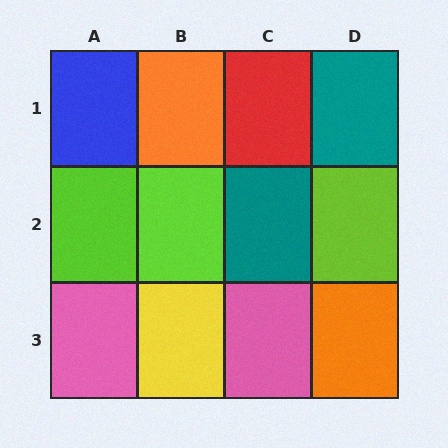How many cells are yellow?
1 cell is yellow.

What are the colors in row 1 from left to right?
Blue, orange, red, teal.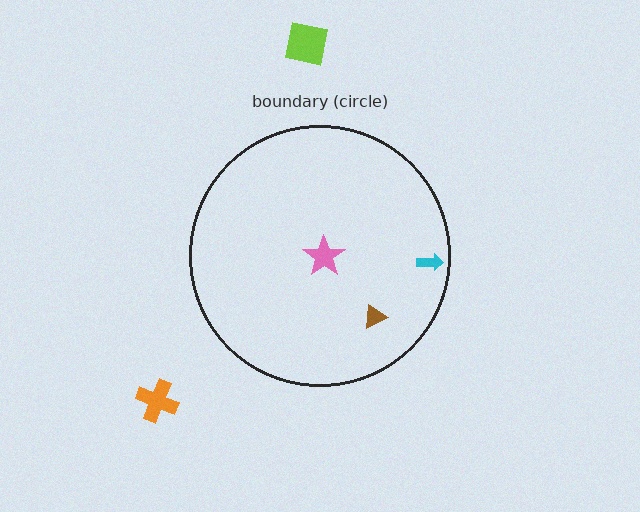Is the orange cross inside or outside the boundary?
Outside.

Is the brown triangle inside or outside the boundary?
Inside.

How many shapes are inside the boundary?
3 inside, 2 outside.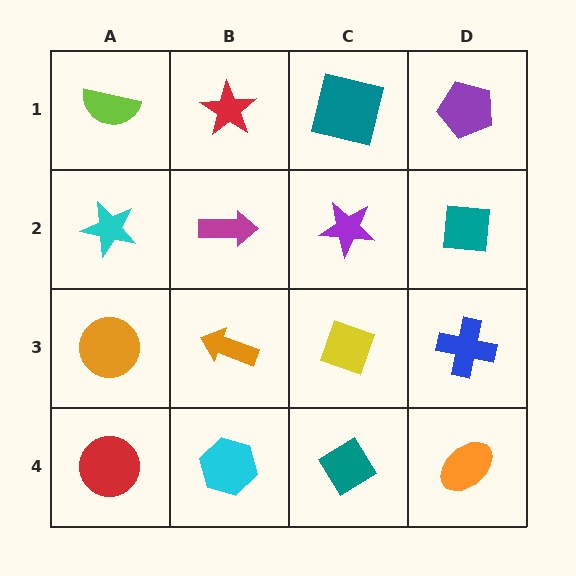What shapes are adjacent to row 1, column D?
A teal square (row 2, column D), a teal square (row 1, column C).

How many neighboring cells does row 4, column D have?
2.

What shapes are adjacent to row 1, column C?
A purple star (row 2, column C), a red star (row 1, column B), a purple pentagon (row 1, column D).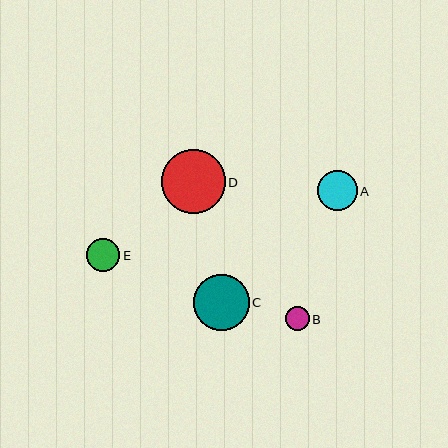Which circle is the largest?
Circle D is the largest with a size of approximately 64 pixels.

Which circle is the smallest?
Circle B is the smallest with a size of approximately 24 pixels.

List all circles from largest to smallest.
From largest to smallest: D, C, A, E, B.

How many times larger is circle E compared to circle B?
Circle E is approximately 1.4 times the size of circle B.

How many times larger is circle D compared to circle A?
Circle D is approximately 1.6 times the size of circle A.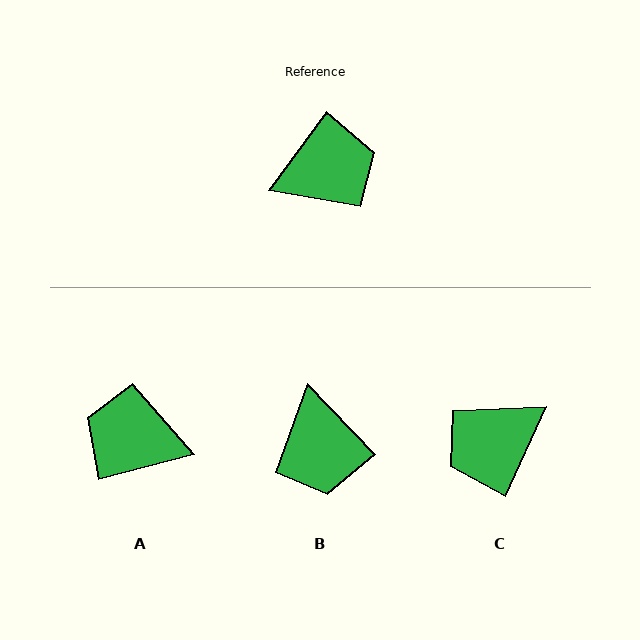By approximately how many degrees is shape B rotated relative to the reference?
Approximately 100 degrees clockwise.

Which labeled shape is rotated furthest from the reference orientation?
C, about 168 degrees away.